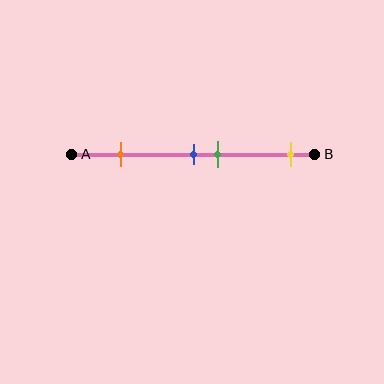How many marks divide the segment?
There are 4 marks dividing the segment.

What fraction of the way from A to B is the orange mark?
The orange mark is approximately 20% (0.2) of the way from A to B.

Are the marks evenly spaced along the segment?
No, the marks are not evenly spaced.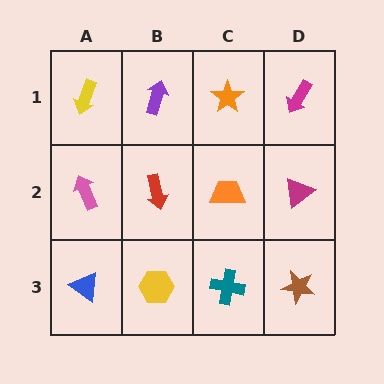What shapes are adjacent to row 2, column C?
An orange star (row 1, column C), a teal cross (row 3, column C), a red arrow (row 2, column B), a magenta triangle (row 2, column D).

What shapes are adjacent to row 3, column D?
A magenta triangle (row 2, column D), a teal cross (row 3, column C).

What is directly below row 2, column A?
A blue triangle.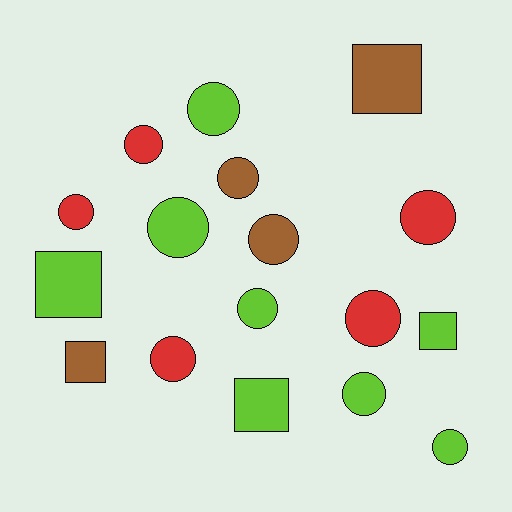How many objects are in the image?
There are 17 objects.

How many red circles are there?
There are 5 red circles.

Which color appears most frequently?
Lime, with 8 objects.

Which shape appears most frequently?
Circle, with 12 objects.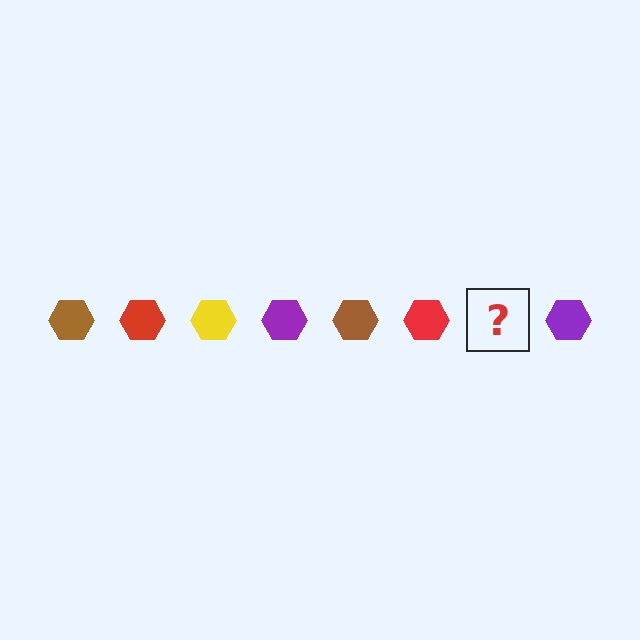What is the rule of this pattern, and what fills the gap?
The rule is that the pattern cycles through brown, red, yellow, purple hexagons. The gap should be filled with a yellow hexagon.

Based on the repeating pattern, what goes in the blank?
The blank should be a yellow hexagon.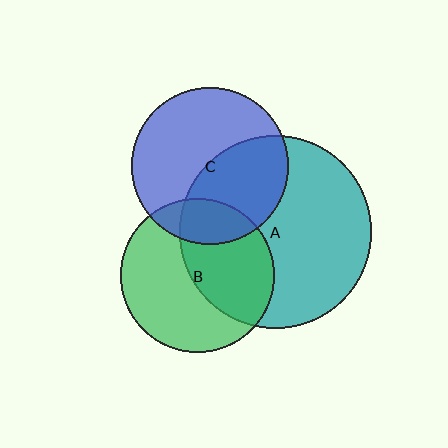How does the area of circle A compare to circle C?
Approximately 1.5 times.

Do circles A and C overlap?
Yes.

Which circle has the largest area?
Circle A (teal).